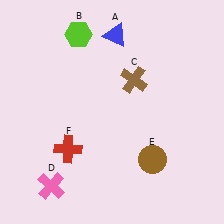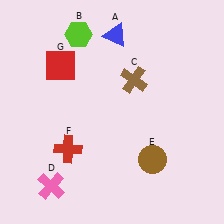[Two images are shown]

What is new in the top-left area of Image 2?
A red square (G) was added in the top-left area of Image 2.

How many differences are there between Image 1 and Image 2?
There is 1 difference between the two images.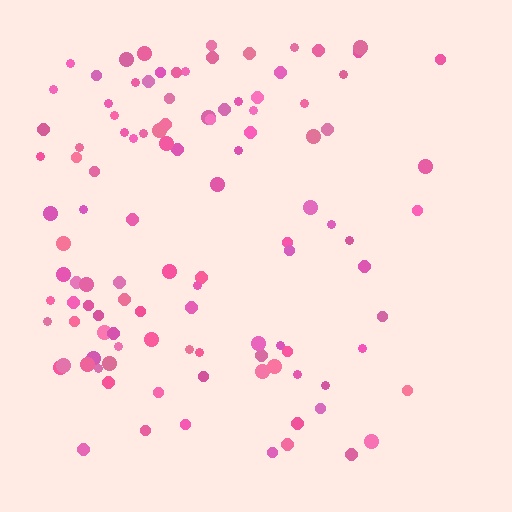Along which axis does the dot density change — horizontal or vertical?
Horizontal.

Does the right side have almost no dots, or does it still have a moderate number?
Still a moderate number, just noticeably fewer than the left.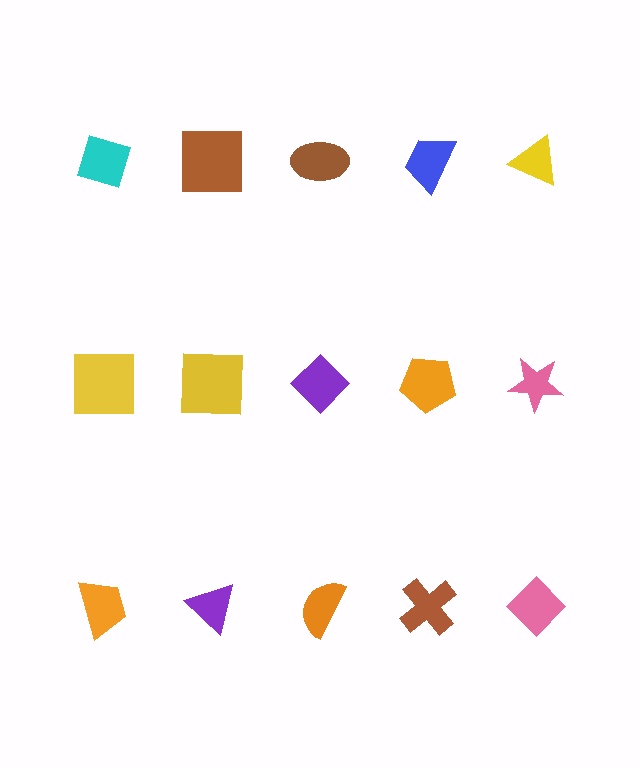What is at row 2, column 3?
A purple diamond.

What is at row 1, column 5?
A yellow triangle.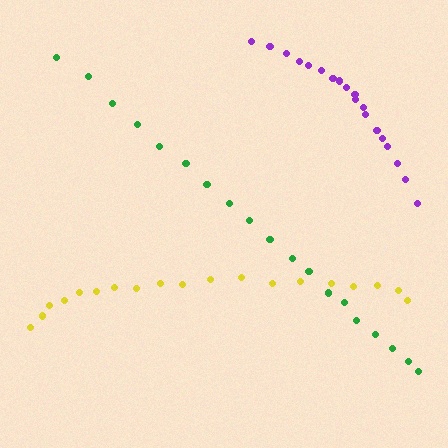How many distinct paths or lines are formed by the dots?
There are 3 distinct paths.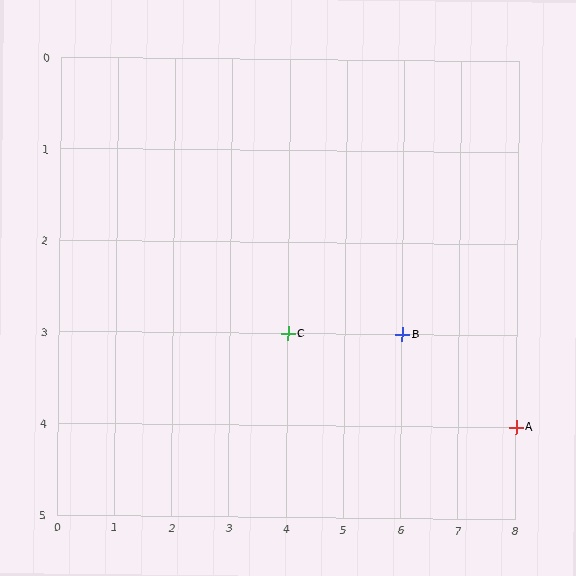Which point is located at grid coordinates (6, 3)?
Point B is at (6, 3).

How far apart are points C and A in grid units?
Points C and A are 4 columns and 1 row apart (about 4.1 grid units diagonally).